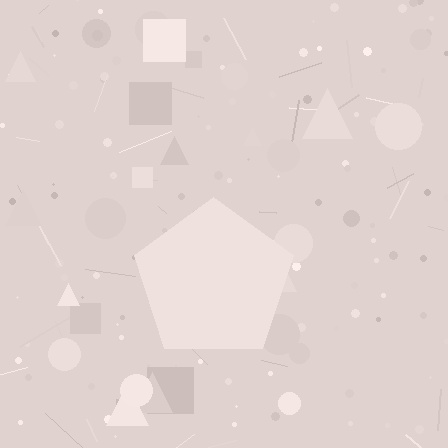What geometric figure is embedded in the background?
A pentagon is embedded in the background.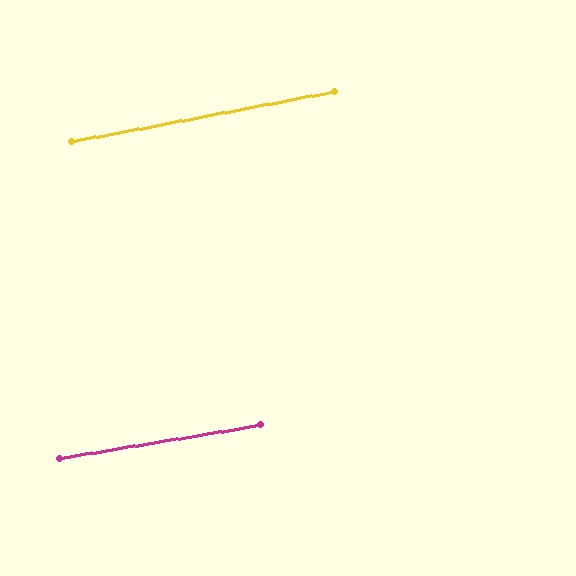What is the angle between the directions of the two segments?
Approximately 1 degree.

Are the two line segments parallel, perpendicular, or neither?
Parallel — their directions differ by only 1.4°.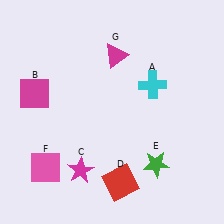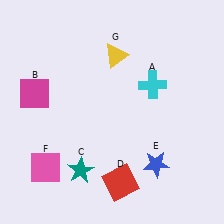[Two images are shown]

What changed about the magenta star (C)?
In Image 1, C is magenta. In Image 2, it changed to teal.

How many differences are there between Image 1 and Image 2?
There are 3 differences between the two images.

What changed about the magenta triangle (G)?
In Image 1, G is magenta. In Image 2, it changed to yellow.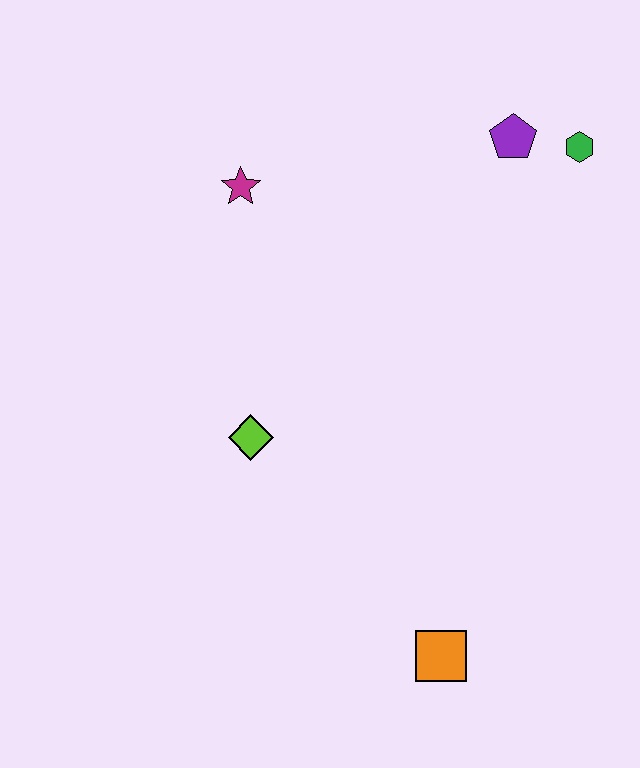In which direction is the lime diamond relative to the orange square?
The lime diamond is above the orange square.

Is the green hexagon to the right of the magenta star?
Yes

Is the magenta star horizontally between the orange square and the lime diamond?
No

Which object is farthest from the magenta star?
The orange square is farthest from the magenta star.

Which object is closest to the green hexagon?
The purple pentagon is closest to the green hexagon.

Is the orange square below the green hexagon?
Yes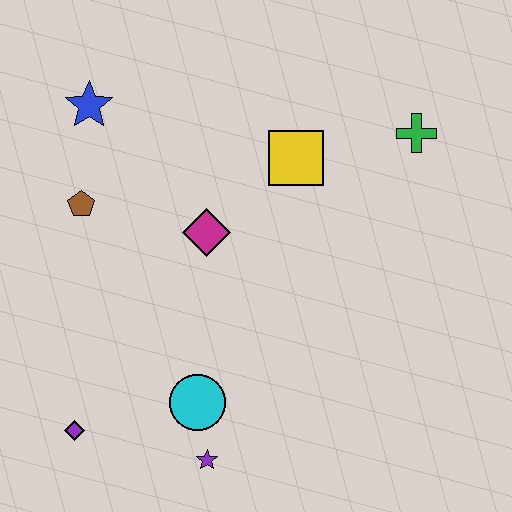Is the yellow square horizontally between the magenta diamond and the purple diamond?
No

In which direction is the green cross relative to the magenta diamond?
The green cross is to the right of the magenta diamond.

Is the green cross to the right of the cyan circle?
Yes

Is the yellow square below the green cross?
Yes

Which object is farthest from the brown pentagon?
The green cross is farthest from the brown pentagon.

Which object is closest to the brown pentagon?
The blue star is closest to the brown pentagon.